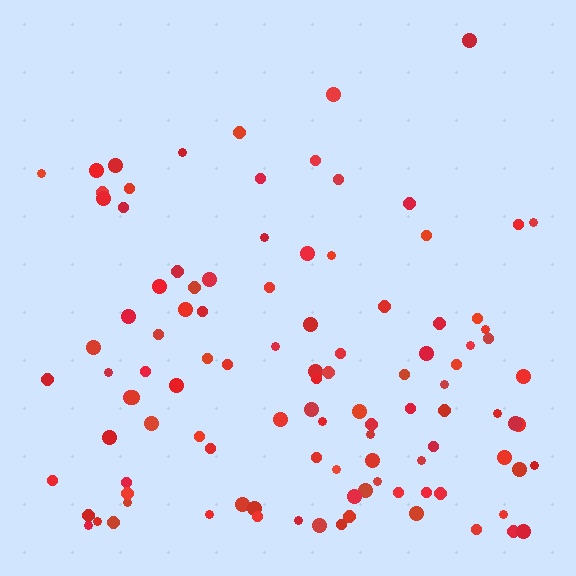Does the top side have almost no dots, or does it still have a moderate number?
Still a moderate number, just noticeably fewer than the bottom.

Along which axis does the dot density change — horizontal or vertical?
Vertical.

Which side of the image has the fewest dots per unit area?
The top.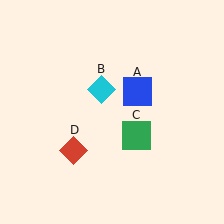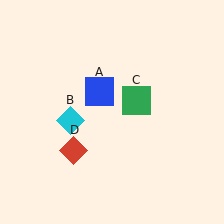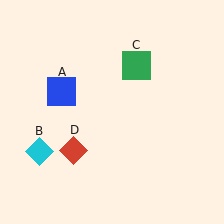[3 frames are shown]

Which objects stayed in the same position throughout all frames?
Red diamond (object D) remained stationary.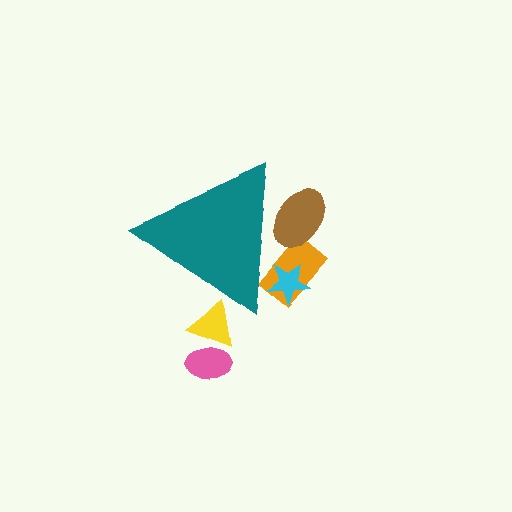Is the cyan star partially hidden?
Yes, the cyan star is partially hidden behind the teal triangle.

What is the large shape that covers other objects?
A teal triangle.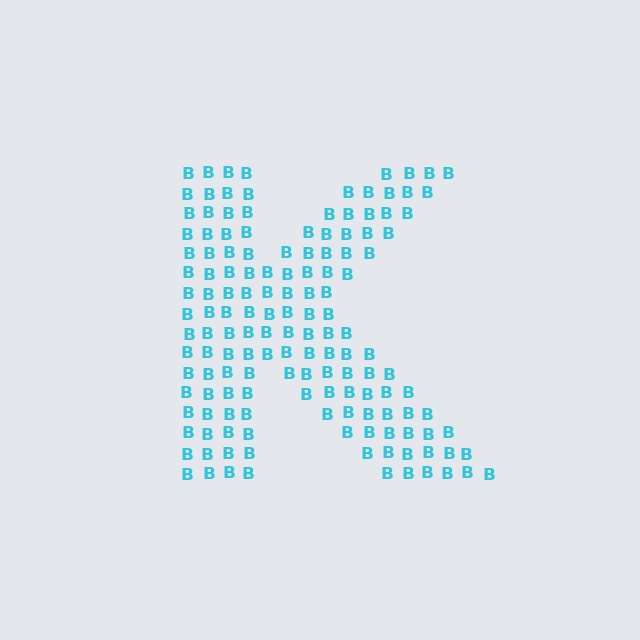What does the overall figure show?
The overall figure shows the letter K.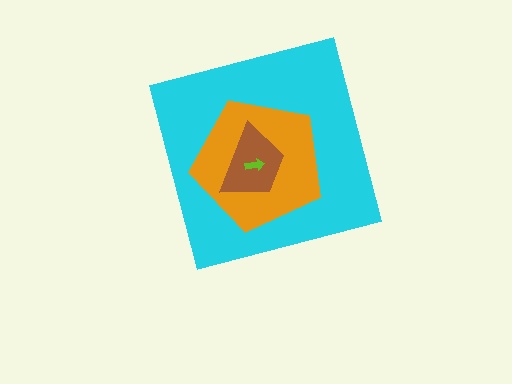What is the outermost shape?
The cyan square.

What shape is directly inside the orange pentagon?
The brown trapezoid.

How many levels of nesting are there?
4.